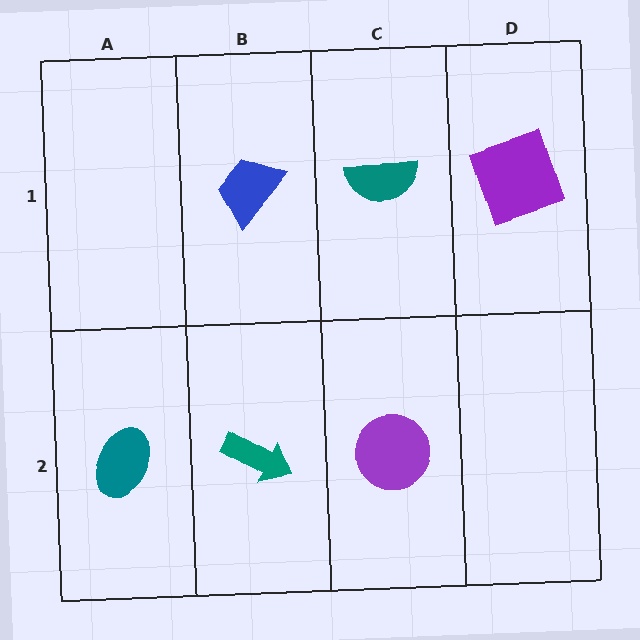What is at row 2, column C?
A purple circle.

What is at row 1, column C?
A teal semicircle.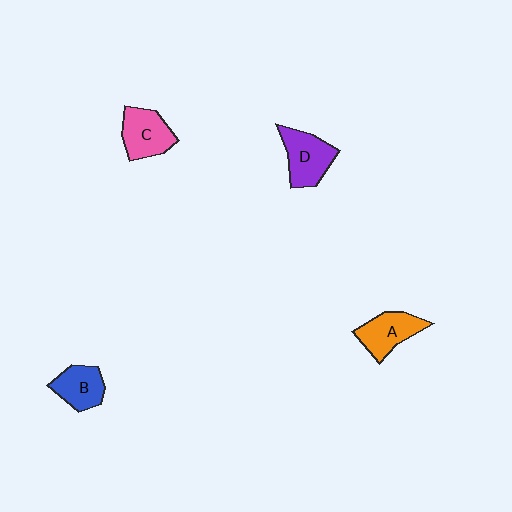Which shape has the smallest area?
Shape B (blue).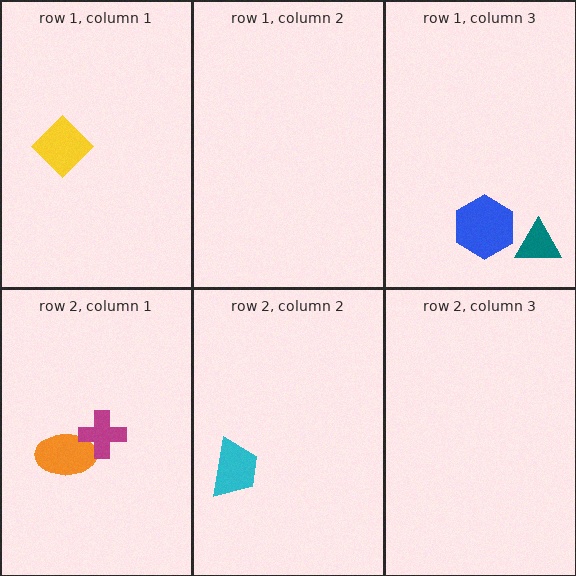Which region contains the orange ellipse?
The row 2, column 1 region.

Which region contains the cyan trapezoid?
The row 2, column 2 region.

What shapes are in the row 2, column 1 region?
The orange ellipse, the magenta cross.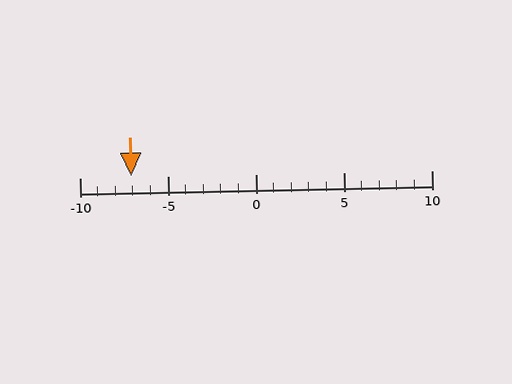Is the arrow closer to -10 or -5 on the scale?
The arrow is closer to -5.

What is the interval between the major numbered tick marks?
The major tick marks are spaced 5 units apart.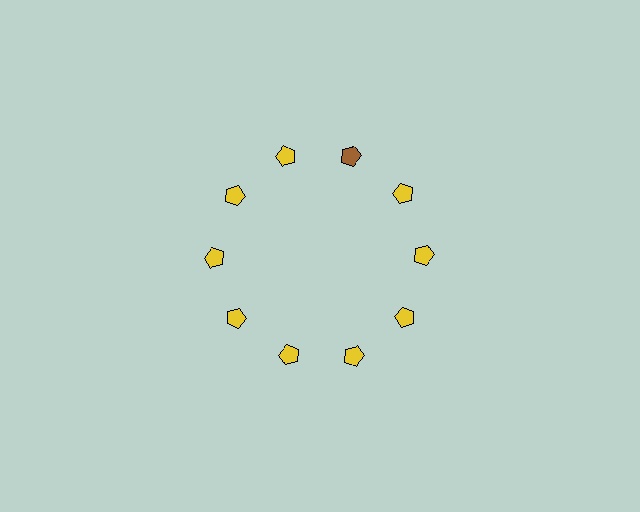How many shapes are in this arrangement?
There are 10 shapes arranged in a ring pattern.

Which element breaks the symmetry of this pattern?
The brown pentagon at roughly the 1 o'clock position breaks the symmetry. All other shapes are yellow pentagons.